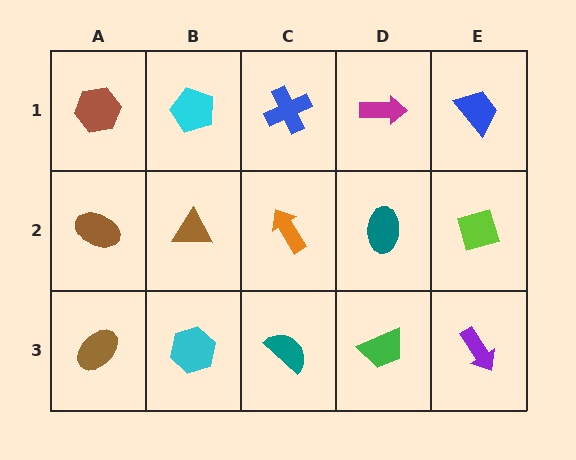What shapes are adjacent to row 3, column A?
A brown ellipse (row 2, column A), a cyan hexagon (row 3, column B).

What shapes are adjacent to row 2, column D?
A magenta arrow (row 1, column D), a green trapezoid (row 3, column D), an orange arrow (row 2, column C), a lime diamond (row 2, column E).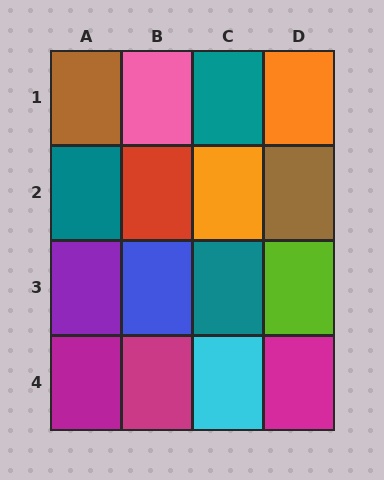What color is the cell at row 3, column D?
Lime.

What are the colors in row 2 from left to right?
Teal, red, orange, brown.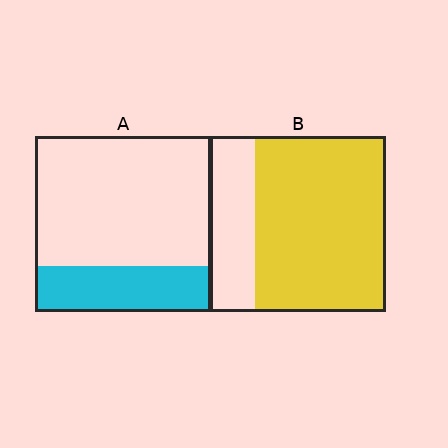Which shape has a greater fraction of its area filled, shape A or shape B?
Shape B.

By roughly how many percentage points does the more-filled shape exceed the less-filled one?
By roughly 50 percentage points (B over A).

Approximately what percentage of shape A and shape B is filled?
A is approximately 25% and B is approximately 75%.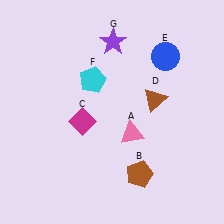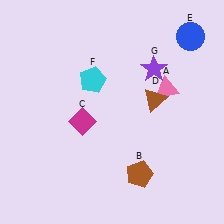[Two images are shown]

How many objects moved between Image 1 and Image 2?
3 objects moved between the two images.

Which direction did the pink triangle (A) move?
The pink triangle (A) moved up.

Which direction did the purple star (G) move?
The purple star (G) moved right.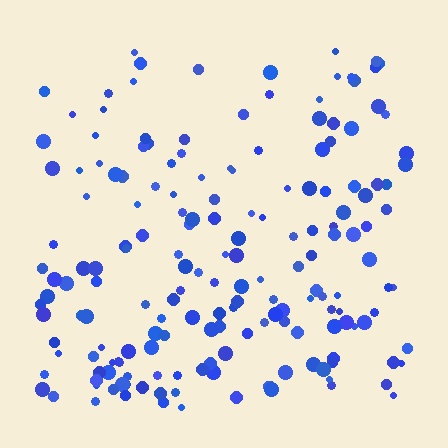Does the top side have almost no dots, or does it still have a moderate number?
Still a moderate number, just noticeably fewer than the bottom.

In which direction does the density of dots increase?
From top to bottom, with the bottom side densest.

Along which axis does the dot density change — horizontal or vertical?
Vertical.